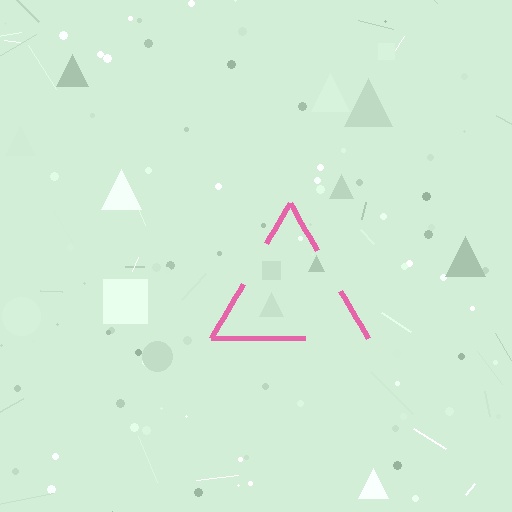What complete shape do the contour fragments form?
The contour fragments form a triangle.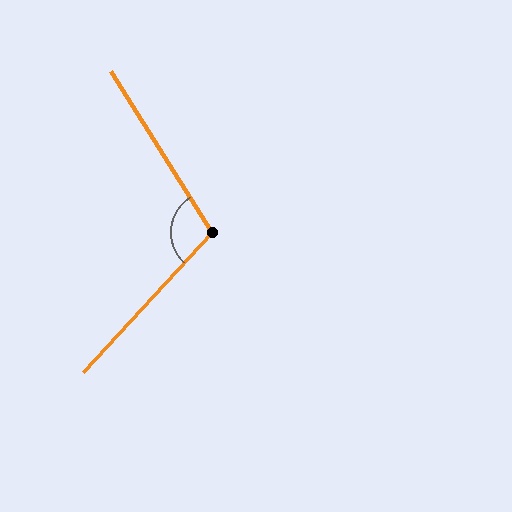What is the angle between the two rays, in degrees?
Approximately 105 degrees.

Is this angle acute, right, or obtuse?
It is obtuse.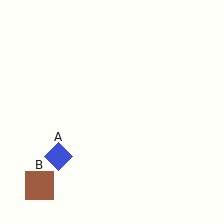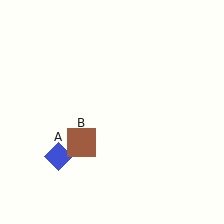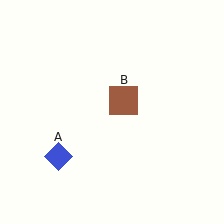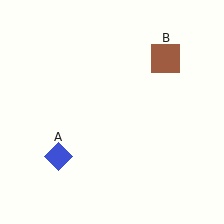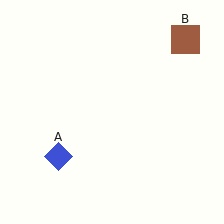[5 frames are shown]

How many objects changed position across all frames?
1 object changed position: brown square (object B).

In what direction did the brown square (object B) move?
The brown square (object B) moved up and to the right.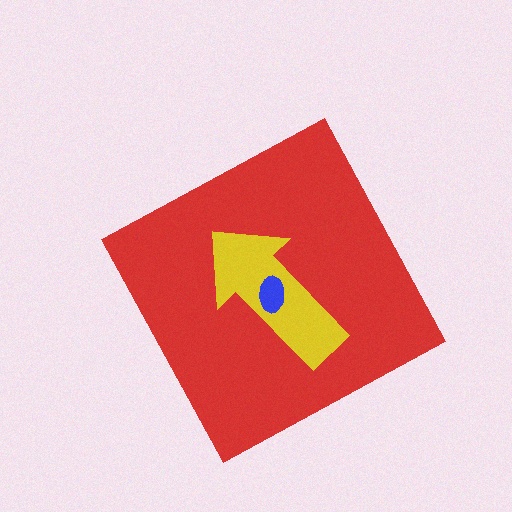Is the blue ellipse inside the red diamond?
Yes.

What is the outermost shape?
The red diamond.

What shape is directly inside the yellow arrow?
The blue ellipse.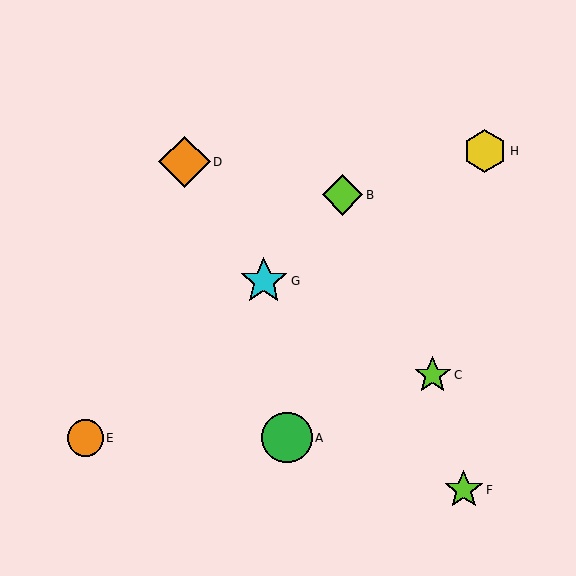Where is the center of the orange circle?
The center of the orange circle is at (85, 438).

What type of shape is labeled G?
Shape G is a cyan star.